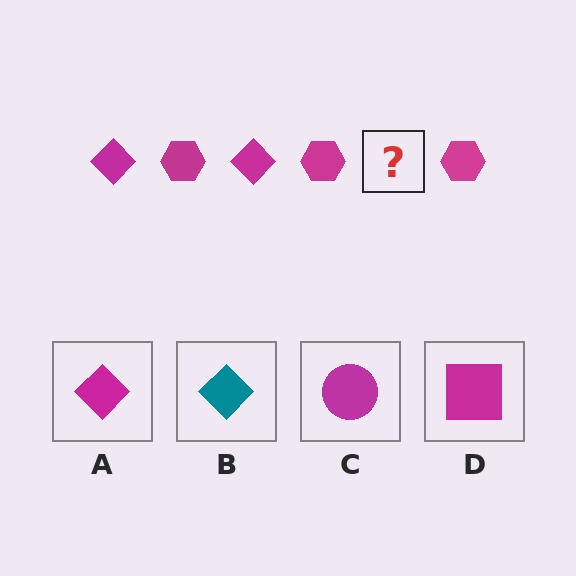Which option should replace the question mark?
Option A.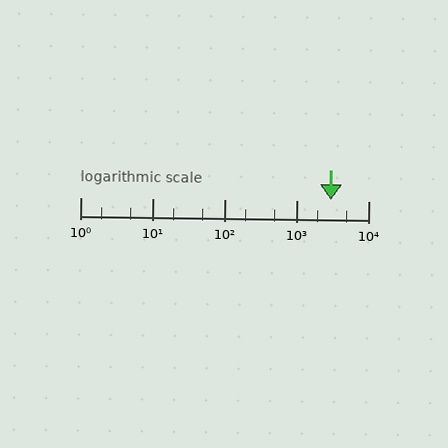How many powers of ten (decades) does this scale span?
The scale spans 4 decades, from 1 to 10000.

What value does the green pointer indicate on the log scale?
The pointer indicates approximately 3000.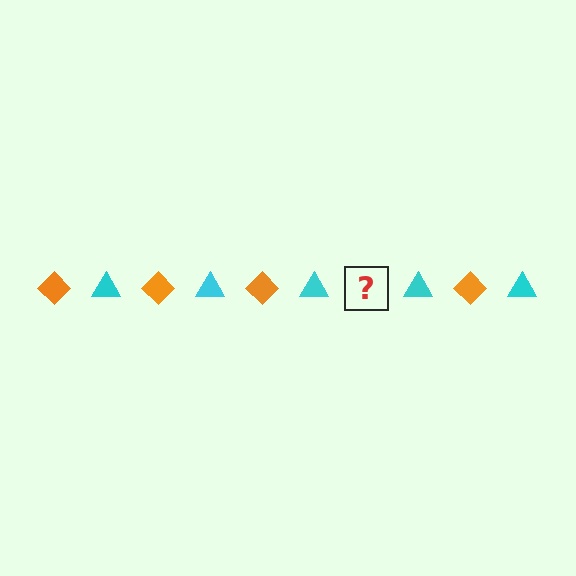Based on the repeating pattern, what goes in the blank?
The blank should be an orange diamond.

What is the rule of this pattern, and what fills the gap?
The rule is that the pattern alternates between orange diamond and cyan triangle. The gap should be filled with an orange diamond.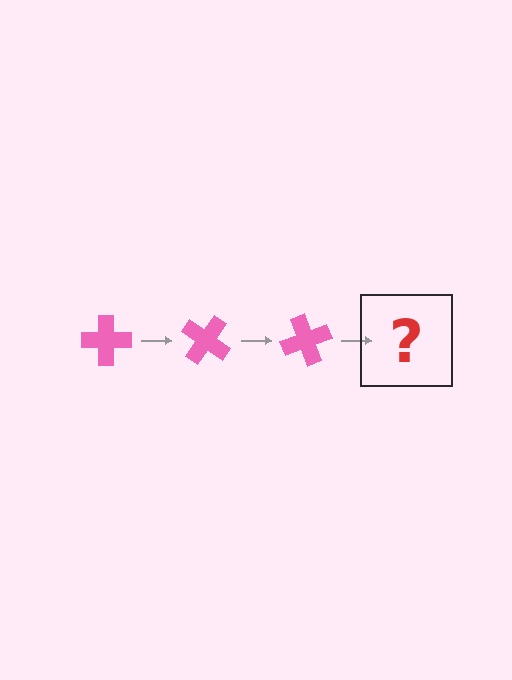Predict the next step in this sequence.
The next step is a pink cross rotated 105 degrees.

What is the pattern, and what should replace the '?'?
The pattern is that the cross rotates 35 degrees each step. The '?' should be a pink cross rotated 105 degrees.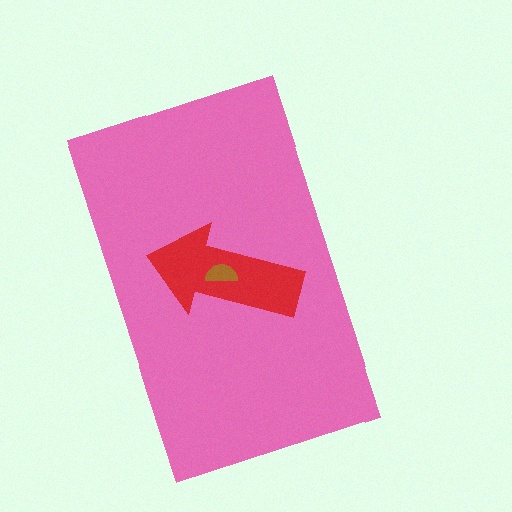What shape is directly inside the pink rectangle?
The red arrow.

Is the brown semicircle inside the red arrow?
Yes.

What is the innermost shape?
The brown semicircle.